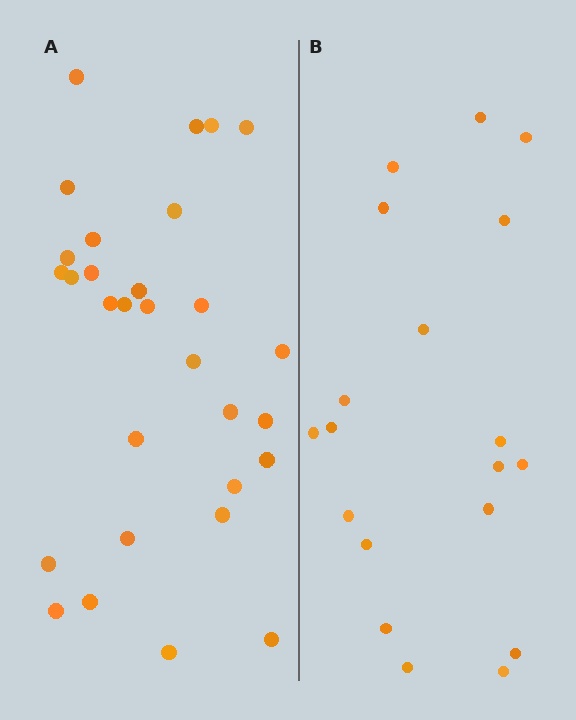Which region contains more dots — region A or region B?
Region A (the left region) has more dots.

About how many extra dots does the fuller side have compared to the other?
Region A has roughly 12 or so more dots than region B.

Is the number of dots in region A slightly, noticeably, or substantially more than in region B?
Region A has substantially more. The ratio is roughly 1.6 to 1.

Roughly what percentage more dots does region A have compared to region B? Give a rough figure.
About 60% more.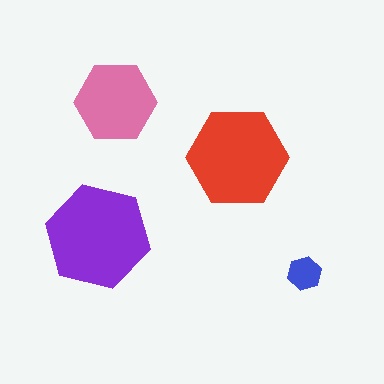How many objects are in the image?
There are 4 objects in the image.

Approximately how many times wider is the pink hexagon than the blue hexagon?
About 2.5 times wider.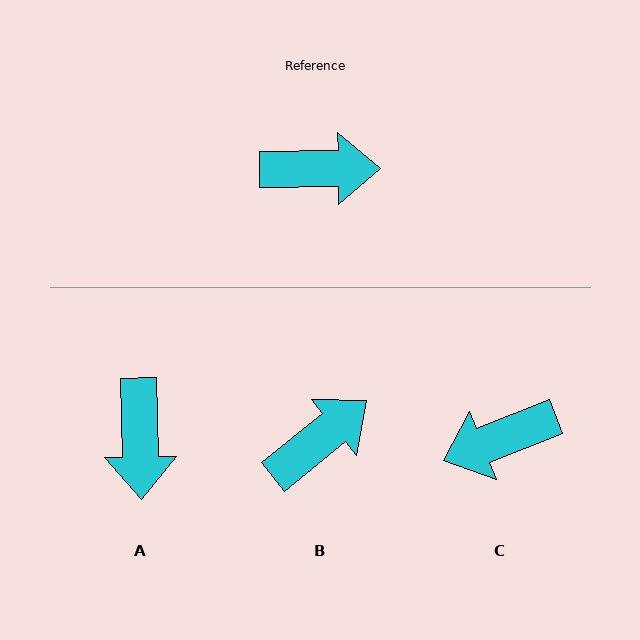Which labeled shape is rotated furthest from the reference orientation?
C, about 159 degrees away.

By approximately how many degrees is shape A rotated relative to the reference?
Approximately 89 degrees clockwise.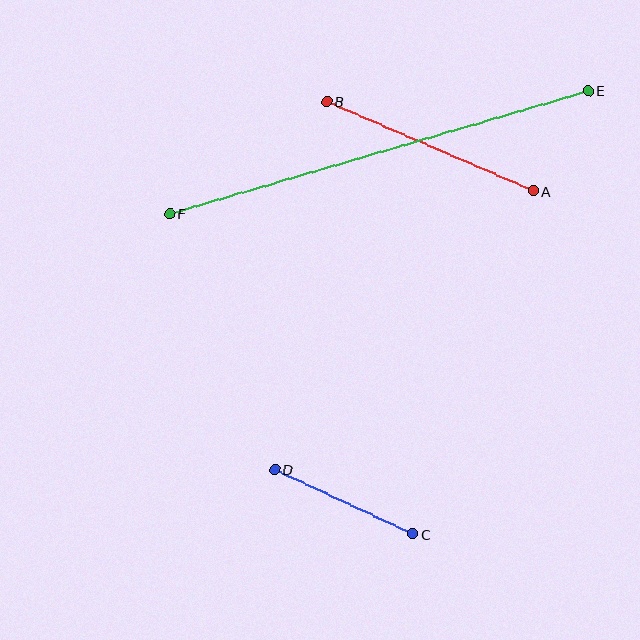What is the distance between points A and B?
The distance is approximately 225 pixels.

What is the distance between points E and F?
The distance is approximately 436 pixels.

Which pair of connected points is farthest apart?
Points E and F are farthest apart.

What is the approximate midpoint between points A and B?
The midpoint is at approximately (430, 146) pixels.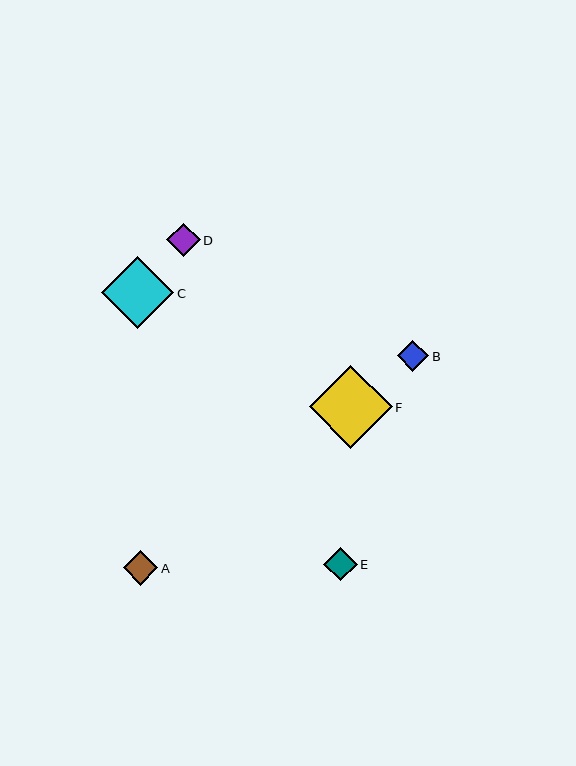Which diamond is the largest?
Diamond F is the largest with a size of approximately 83 pixels.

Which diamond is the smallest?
Diamond B is the smallest with a size of approximately 31 pixels.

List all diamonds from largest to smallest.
From largest to smallest: F, C, A, D, E, B.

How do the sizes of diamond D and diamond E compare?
Diamond D and diamond E are approximately the same size.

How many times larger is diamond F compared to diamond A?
Diamond F is approximately 2.4 times the size of diamond A.